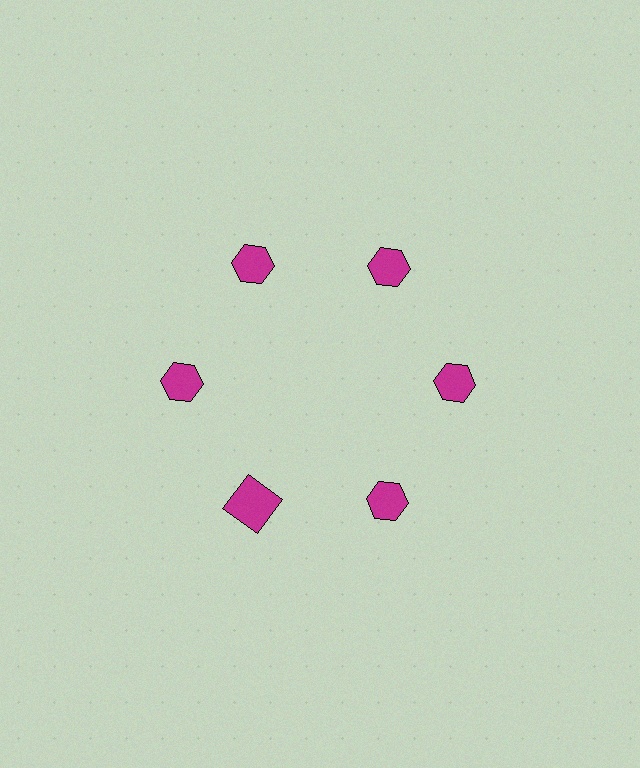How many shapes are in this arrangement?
There are 6 shapes arranged in a ring pattern.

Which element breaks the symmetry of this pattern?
The magenta square at roughly the 7 o'clock position breaks the symmetry. All other shapes are magenta hexagons.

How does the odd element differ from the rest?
It has a different shape: square instead of hexagon.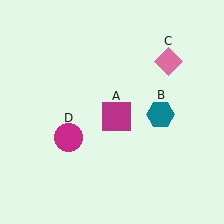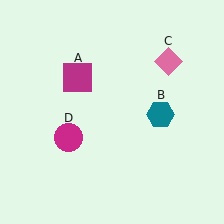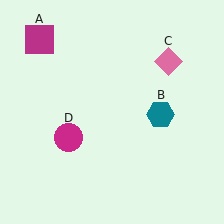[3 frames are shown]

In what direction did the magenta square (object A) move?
The magenta square (object A) moved up and to the left.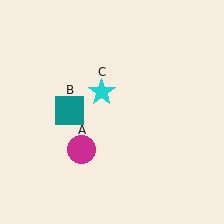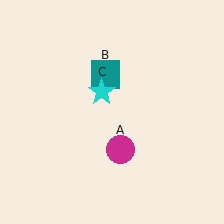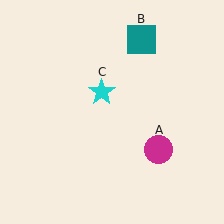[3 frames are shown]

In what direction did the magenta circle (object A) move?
The magenta circle (object A) moved right.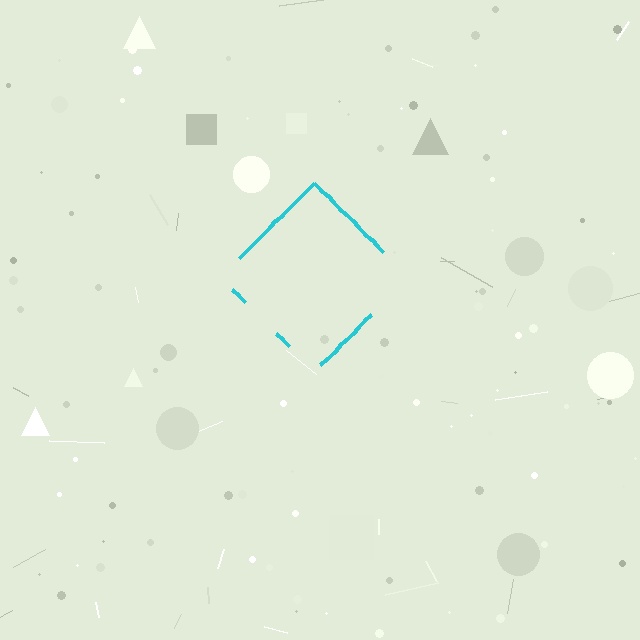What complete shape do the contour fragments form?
The contour fragments form a diamond.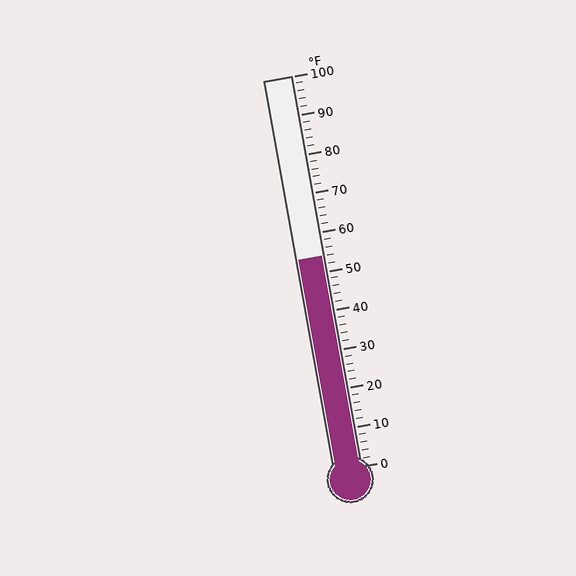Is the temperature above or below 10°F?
The temperature is above 10°F.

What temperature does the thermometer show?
The thermometer shows approximately 54°F.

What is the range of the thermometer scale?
The thermometer scale ranges from 0°F to 100°F.